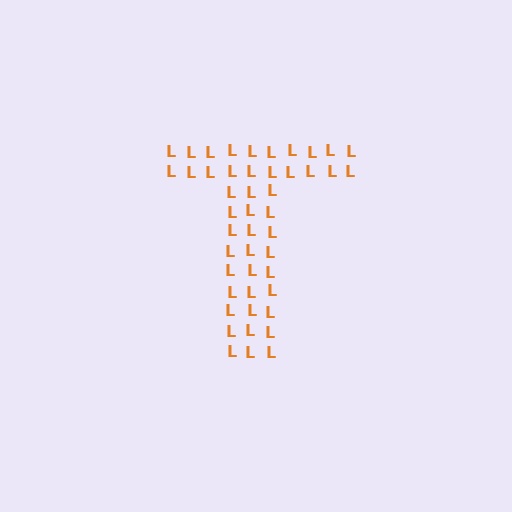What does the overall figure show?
The overall figure shows the letter T.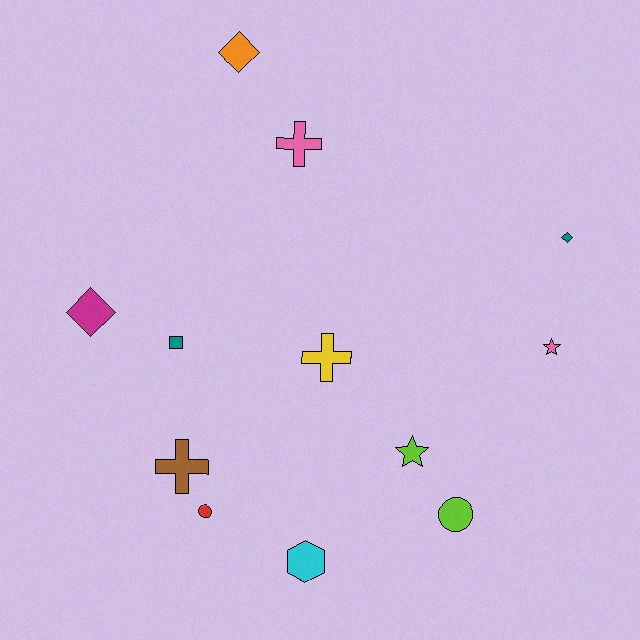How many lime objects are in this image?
There are 2 lime objects.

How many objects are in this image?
There are 12 objects.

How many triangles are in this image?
There are no triangles.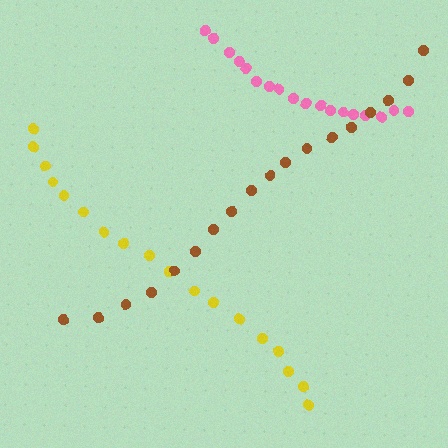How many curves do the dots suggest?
There are 3 distinct paths.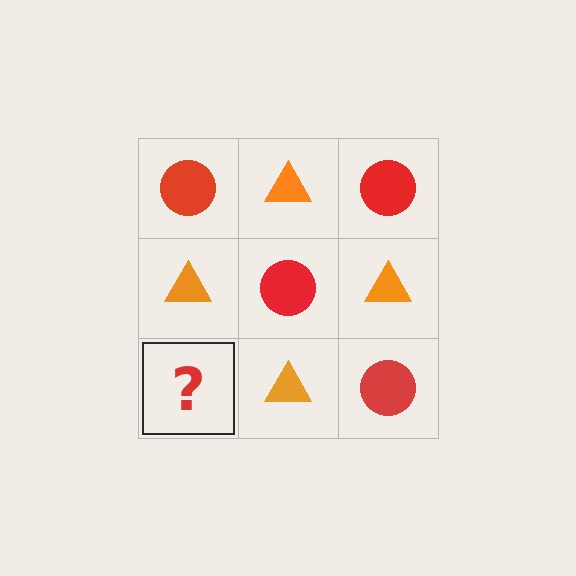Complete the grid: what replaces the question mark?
The question mark should be replaced with a red circle.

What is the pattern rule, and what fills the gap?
The rule is that it alternates red circle and orange triangle in a checkerboard pattern. The gap should be filled with a red circle.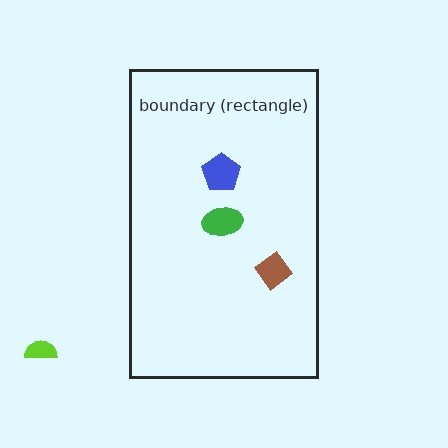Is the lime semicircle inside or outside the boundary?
Outside.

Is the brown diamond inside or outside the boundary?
Inside.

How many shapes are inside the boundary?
3 inside, 1 outside.